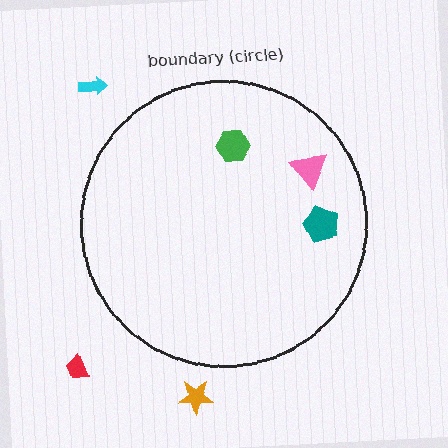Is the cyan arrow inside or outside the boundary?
Outside.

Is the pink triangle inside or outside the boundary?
Inside.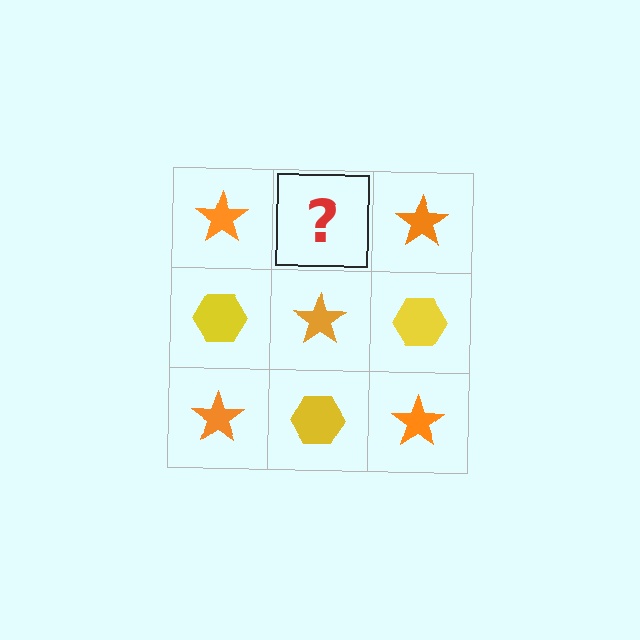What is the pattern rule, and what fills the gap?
The rule is that it alternates orange star and yellow hexagon in a checkerboard pattern. The gap should be filled with a yellow hexagon.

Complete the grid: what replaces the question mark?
The question mark should be replaced with a yellow hexagon.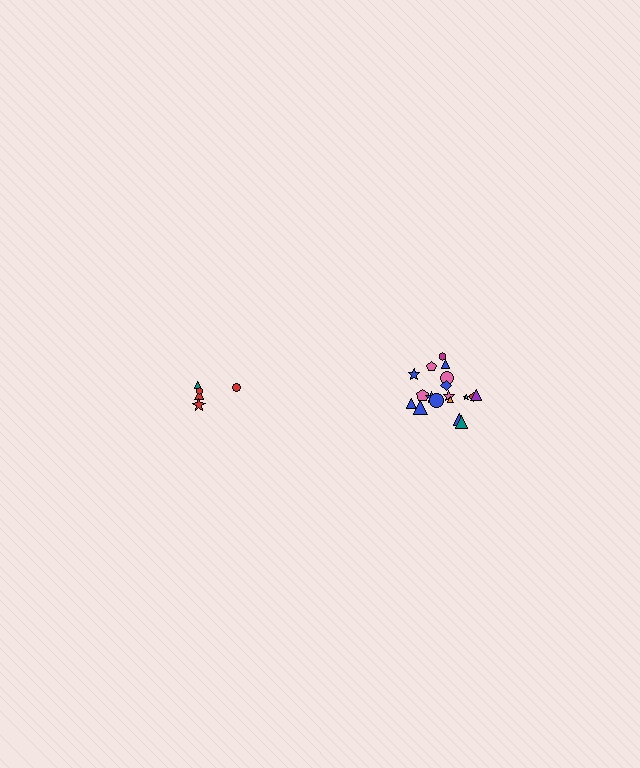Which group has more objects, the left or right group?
The right group.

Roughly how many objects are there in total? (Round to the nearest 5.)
Roughly 25 objects in total.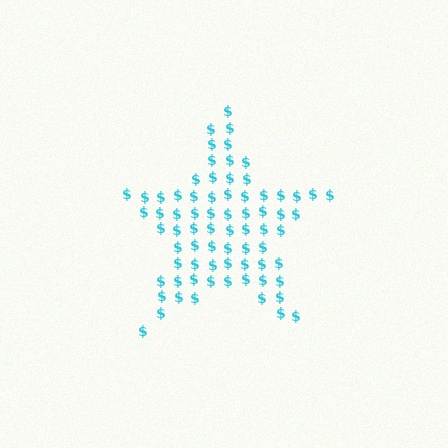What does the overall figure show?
The overall figure shows a star.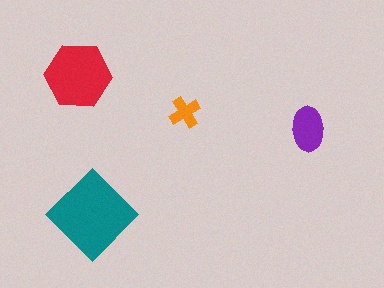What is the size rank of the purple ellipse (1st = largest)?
3rd.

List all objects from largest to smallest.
The teal diamond, the red hexagon, the purple ellipse, the orange cross.